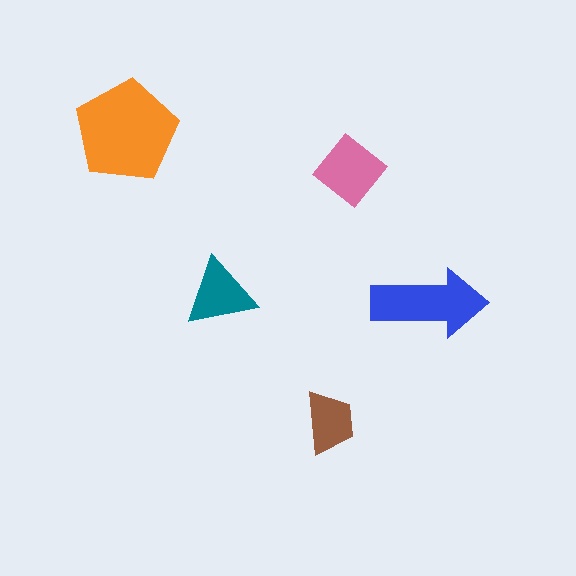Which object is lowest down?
The brown trapezoid is bottommost.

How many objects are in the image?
There are 5 objects in the image.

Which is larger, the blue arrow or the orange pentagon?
The orange pentagon.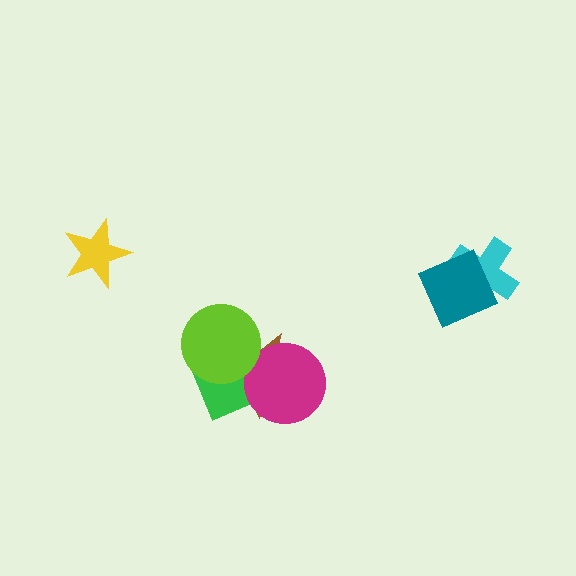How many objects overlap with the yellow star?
0 objects overlap with the yellow star.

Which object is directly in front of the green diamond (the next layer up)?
The magenta circle is directly in front of the green diamond.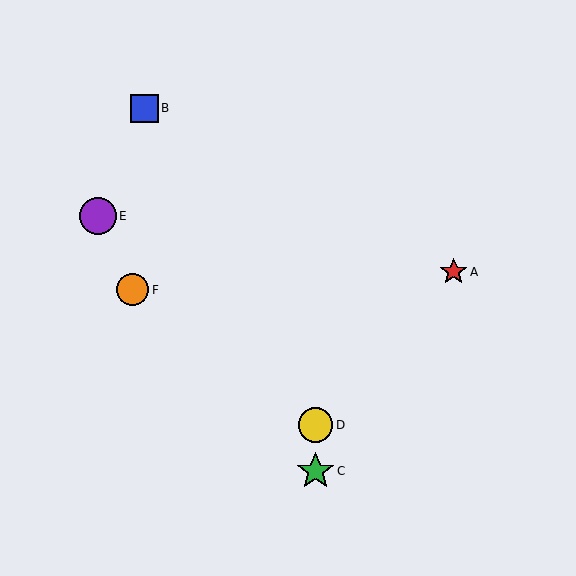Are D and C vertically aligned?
Yes, both are at x≈316.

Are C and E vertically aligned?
No, C is at x≈316 and E is at x≈98.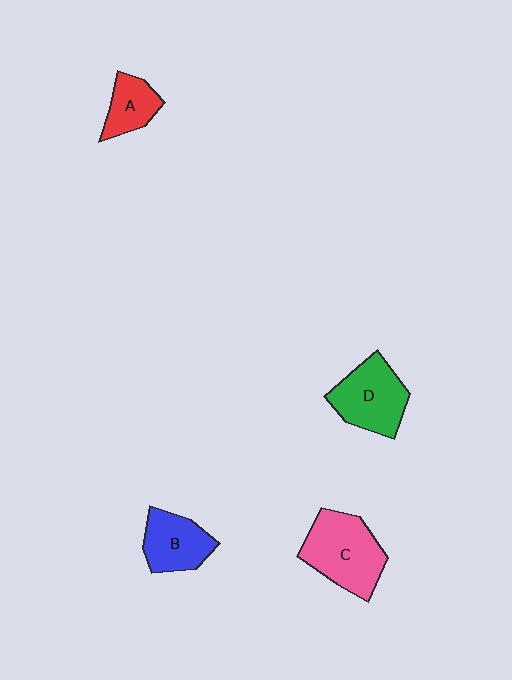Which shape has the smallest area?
Shape A (red).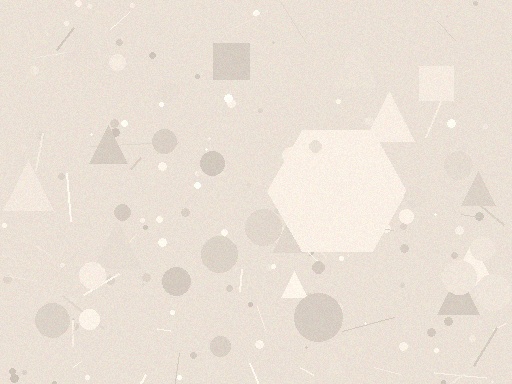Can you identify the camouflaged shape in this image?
The camouflaged shape is a hexagon.